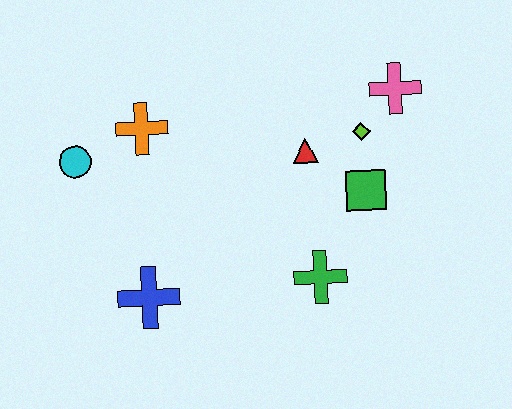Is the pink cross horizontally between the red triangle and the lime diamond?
No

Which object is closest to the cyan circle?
The orange cross is closest to the cyan circle.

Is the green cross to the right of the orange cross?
Yes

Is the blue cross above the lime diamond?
No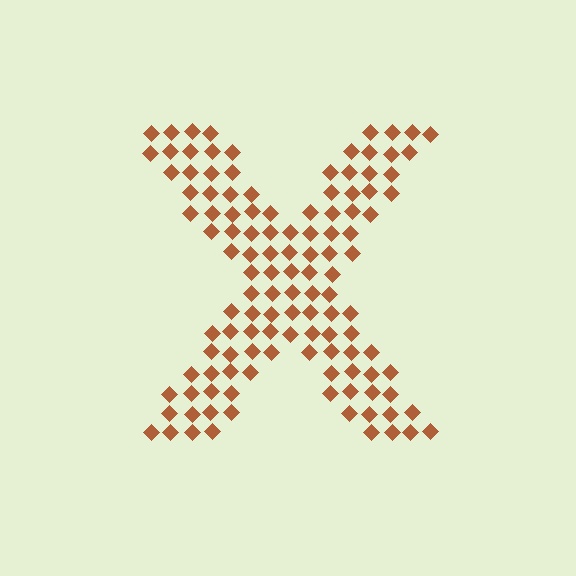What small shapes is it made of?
It is made of small diamonds.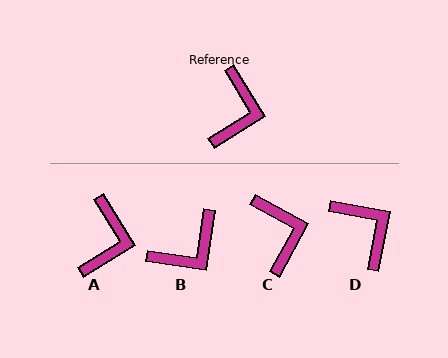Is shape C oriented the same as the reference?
No, it is off by about 30 degrees.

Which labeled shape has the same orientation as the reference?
A.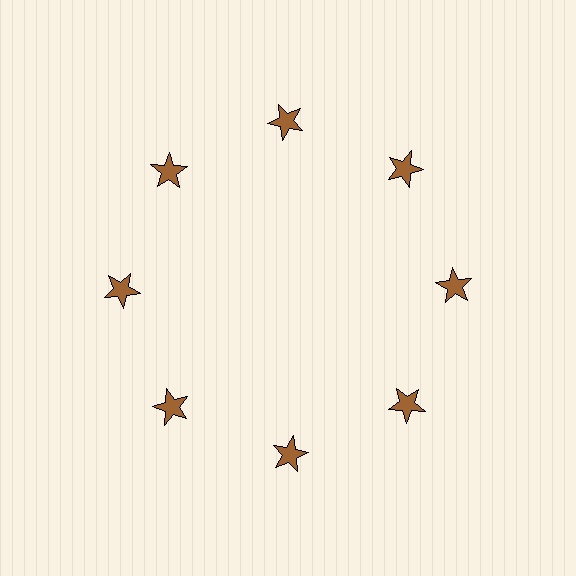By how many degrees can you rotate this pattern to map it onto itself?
The pattern maps onto itself every 45 degrees of rotation.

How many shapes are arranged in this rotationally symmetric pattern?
There are 8 shapes, arranged in 8 groups of 1.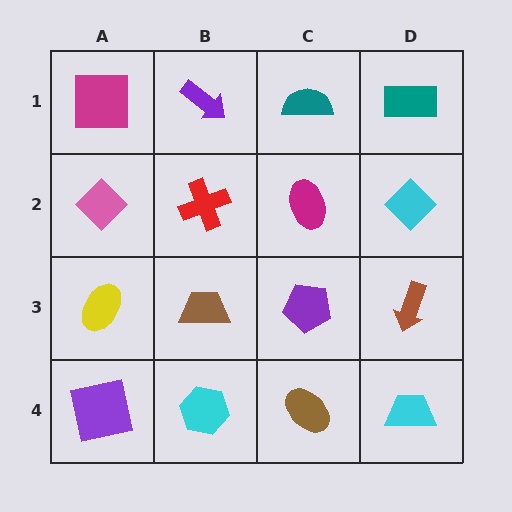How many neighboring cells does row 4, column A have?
2.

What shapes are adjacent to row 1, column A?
A pink diamond (row 2, column A), a purple arrow (row 1, column B).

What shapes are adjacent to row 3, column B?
A red cross (row 2, column B), a cyan hexagon (row 4, column B), a yellow ellipse (row 3, column A), a purple pentagon (row 3, column C).